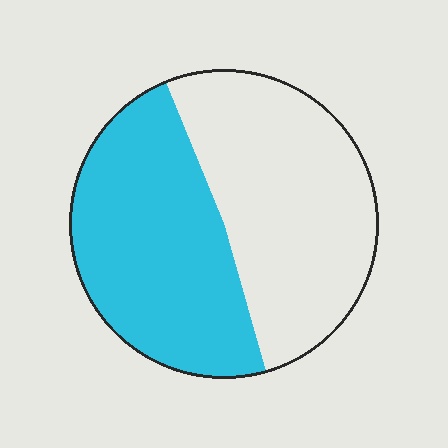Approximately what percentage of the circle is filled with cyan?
Approximately 50%.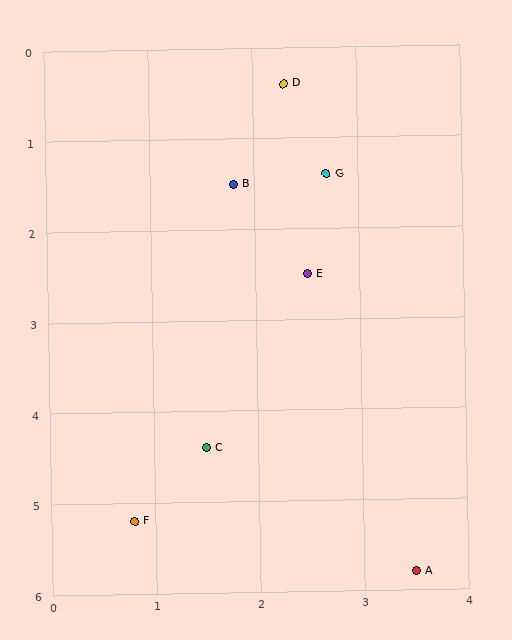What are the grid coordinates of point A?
Point A is at approximately (3.5, 5.8).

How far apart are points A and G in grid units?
Points A and G are about 4.5 grid units apart.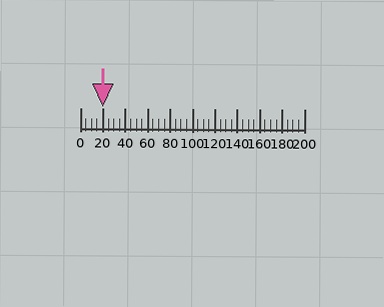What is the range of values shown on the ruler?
The ruler shows values from 0 to 200.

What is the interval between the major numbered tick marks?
The major tick marks are spaced 20 units apart.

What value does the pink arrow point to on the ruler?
The pink arrow points to approximately 20.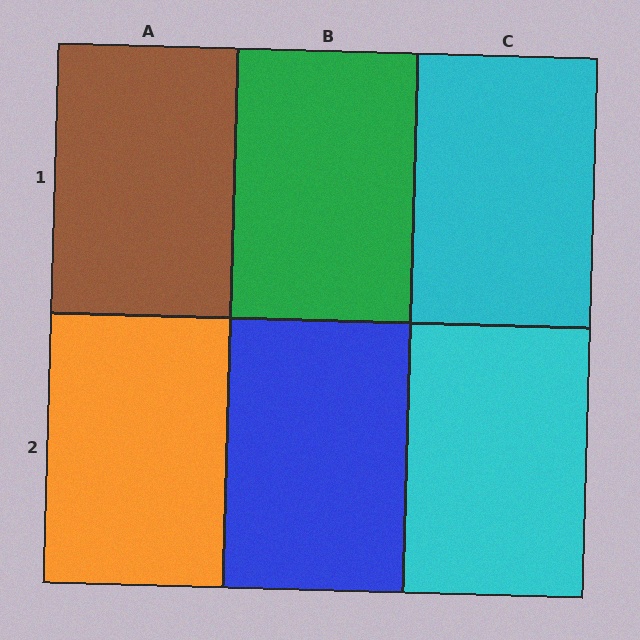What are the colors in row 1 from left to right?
Brown, green, cyan.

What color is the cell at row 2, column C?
Cyan.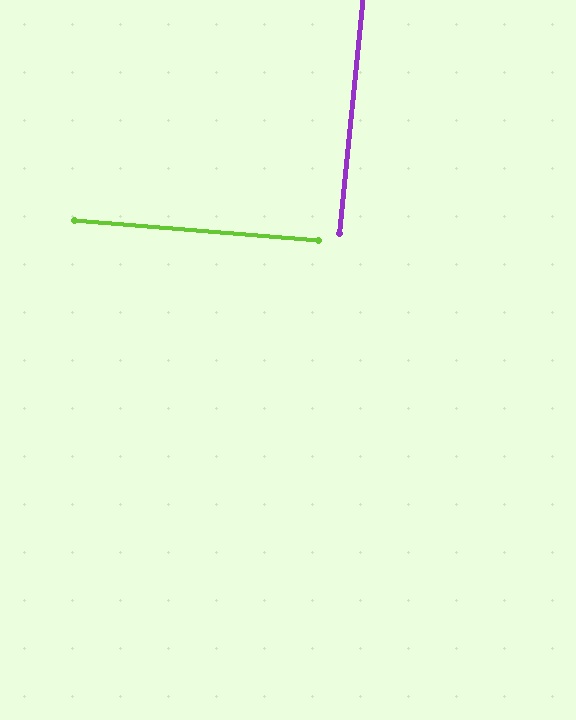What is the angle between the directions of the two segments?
Approximately 89 degrees.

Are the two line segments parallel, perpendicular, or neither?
Perpendicular — they meet at approximately 89°.